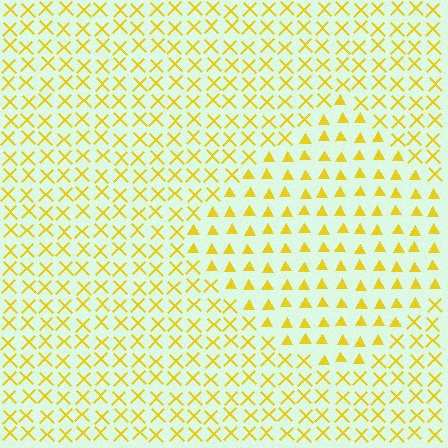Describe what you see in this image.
The image is filled with small yellow elements arranged in a uniform grid. A diamond-shaped region contains triangles, while the surrounding area contains X marks. The boundary is defined purely by the change in element shape.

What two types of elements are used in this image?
The image uses triangles inside the diamond region and X marks outside it.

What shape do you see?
I see a diamond.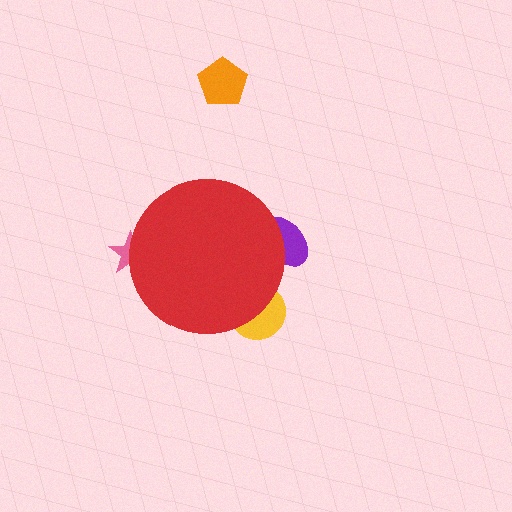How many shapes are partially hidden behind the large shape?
3 shapes are partially hidden.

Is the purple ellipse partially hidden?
Yes, the purple ellipse is partially hidden behind the red circle.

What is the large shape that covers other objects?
A red circle.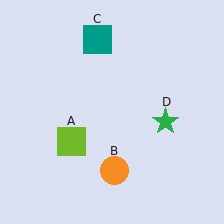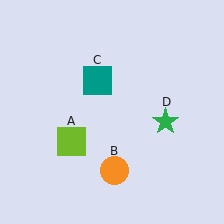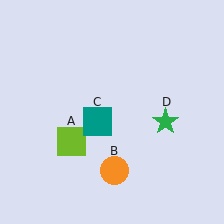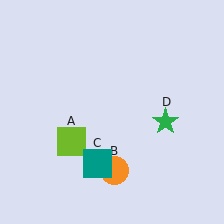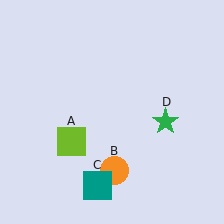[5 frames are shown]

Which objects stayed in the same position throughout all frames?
Lime square (object A) and orange circle (object B) and green star (object D) remained stationary.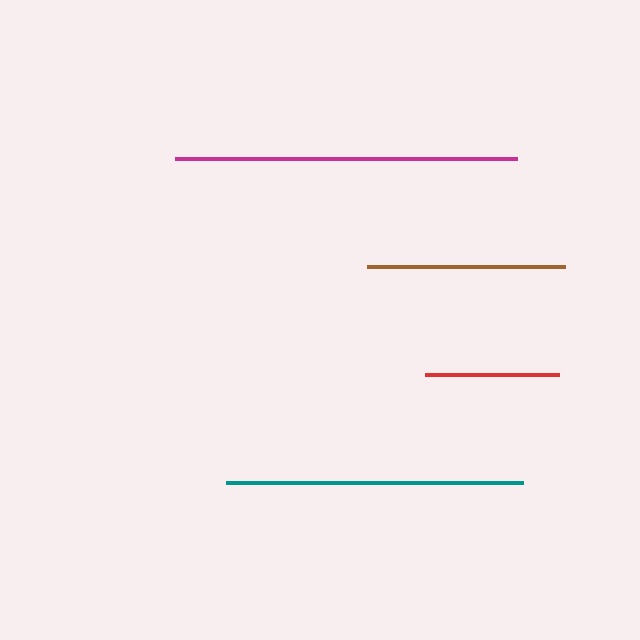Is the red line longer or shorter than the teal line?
The teal line is longer than the red line.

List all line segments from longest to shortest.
From longest to shortest: magenta, teal, brown, red.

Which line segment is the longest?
The magenta line is the longest at approximately 342 pixels.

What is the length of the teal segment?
The teal segment is approximately 297 pixels long.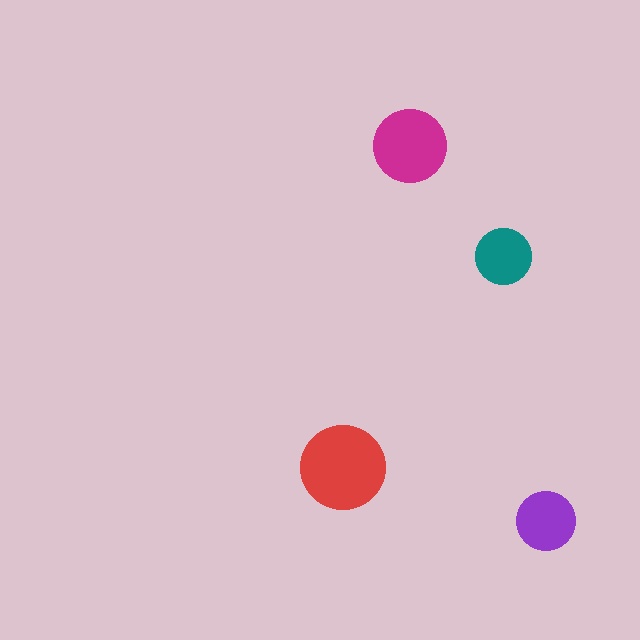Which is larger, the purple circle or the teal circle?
The purple one.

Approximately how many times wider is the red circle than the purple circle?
About 1.5 times wider.